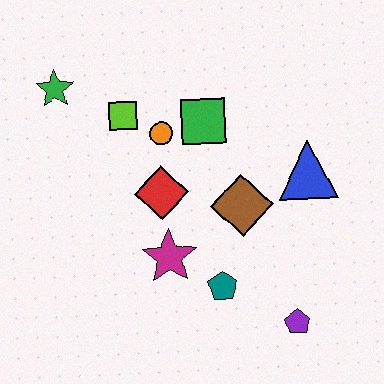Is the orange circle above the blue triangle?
Yes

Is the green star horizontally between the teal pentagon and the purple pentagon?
No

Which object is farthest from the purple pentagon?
The green star is farthest from the purple pentagon.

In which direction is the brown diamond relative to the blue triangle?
The brown diamond is to the left of the blue triangle.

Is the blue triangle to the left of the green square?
No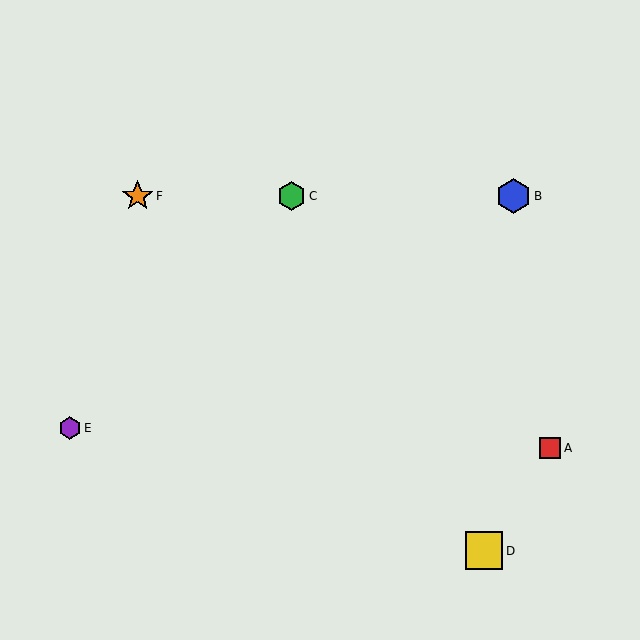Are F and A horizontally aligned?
No, F is at y≈196 and A is at y≈448.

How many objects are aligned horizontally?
3 objects (B, C, F) are aligned horizontally.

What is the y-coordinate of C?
Object C is at y≈196.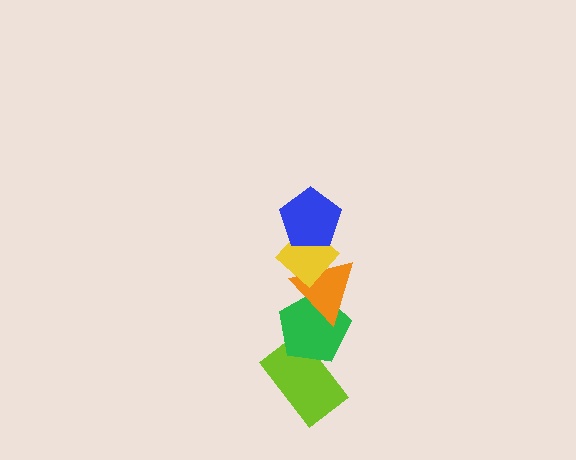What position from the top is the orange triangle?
The orange triangle is 3rd from the top.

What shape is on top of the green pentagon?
The orange triangle is on top of the green pentagon.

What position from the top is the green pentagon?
The green pentagon is 4th from the top.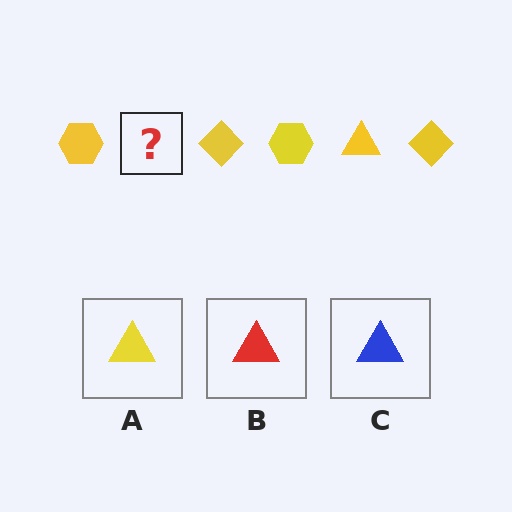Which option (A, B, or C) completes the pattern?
A.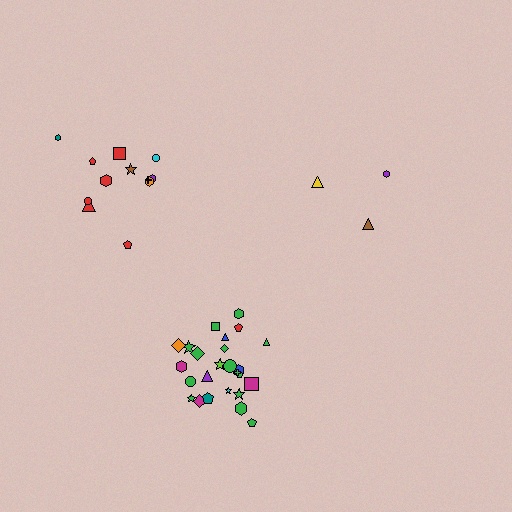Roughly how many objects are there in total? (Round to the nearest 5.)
Roughly 40 objects in total.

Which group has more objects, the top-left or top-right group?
The top-left group.